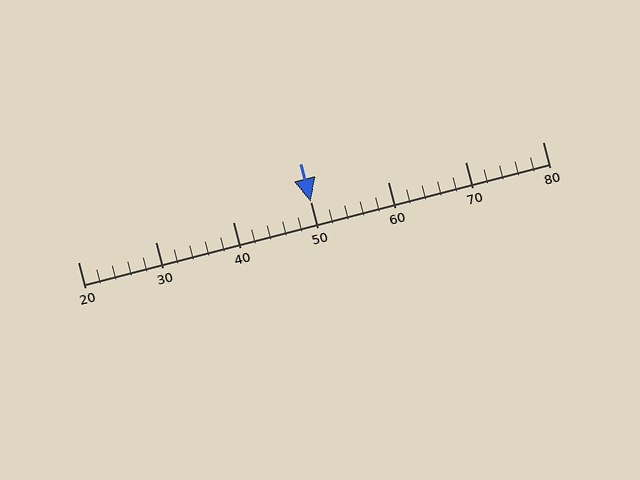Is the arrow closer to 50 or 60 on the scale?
The arrow is closer to 50.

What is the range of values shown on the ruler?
The ruler shows values from 20 to 80.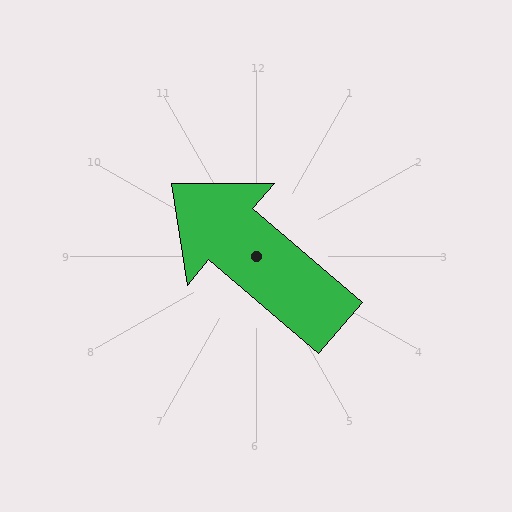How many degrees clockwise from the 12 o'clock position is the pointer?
Approximately 311 degrees.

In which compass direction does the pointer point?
Northwest.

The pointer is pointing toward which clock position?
Roughly 10 o'clock.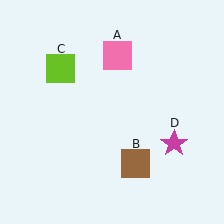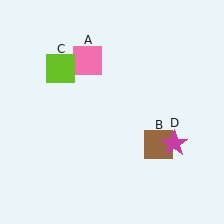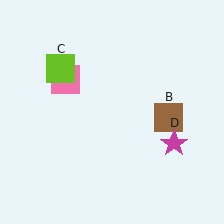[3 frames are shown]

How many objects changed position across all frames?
2 objects changed position: pink square (object A), brown square (object B).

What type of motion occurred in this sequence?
The pink square (object A), brown square (object B) rotated counterclockwise around the center of the scene.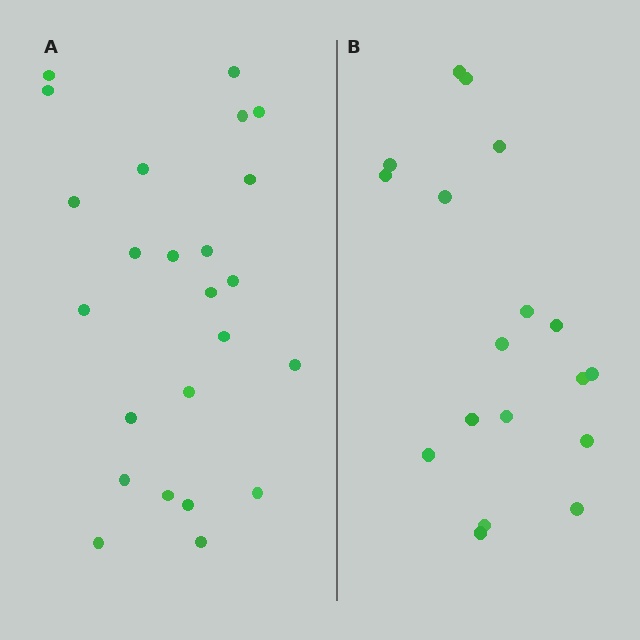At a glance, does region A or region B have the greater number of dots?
Region A (the left region) has more dots.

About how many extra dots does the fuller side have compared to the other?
Region A has about 6 more dots than region B.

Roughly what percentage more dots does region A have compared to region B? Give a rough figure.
About 35% more.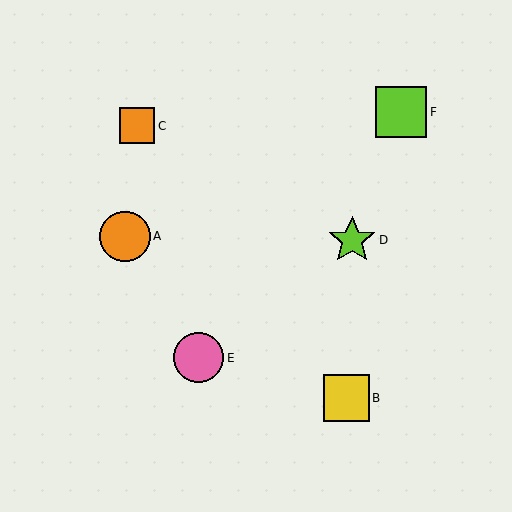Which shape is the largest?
The lime square (labeled F) is the largest.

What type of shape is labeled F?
Shape F is a lime square.